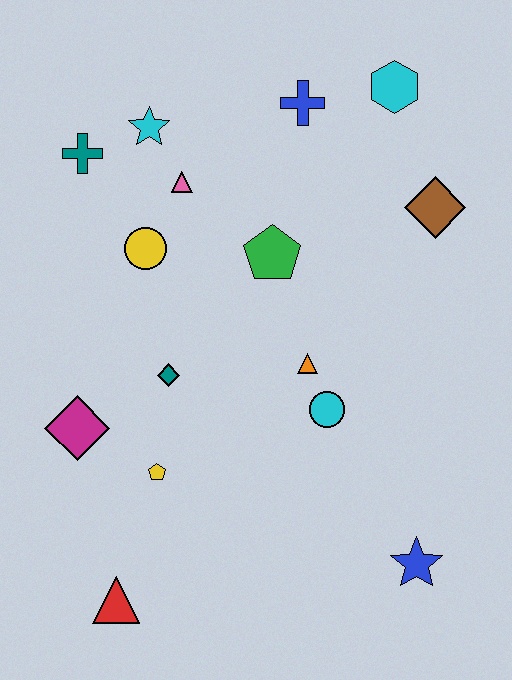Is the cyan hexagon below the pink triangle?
No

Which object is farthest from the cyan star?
The blue star is farthest from the cyan star.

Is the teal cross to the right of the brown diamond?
No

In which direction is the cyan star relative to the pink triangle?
The cyan star is above the pink triangle.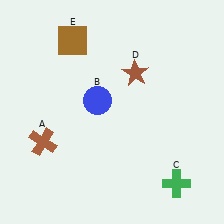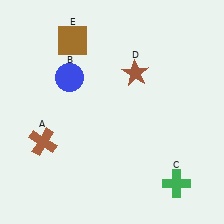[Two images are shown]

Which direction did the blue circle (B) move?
The blue circle (B) moved left.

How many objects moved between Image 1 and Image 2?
1 object moved between the two images.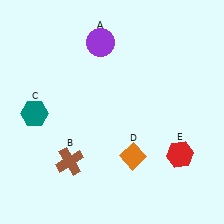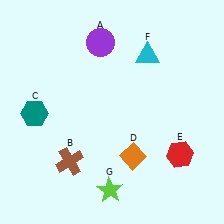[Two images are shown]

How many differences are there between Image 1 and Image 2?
There are 2 differences between the two images.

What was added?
A cyan triangle (F), a lime star (G) were added in Image 2.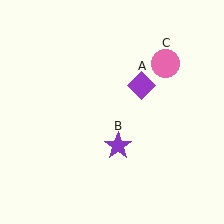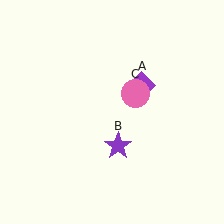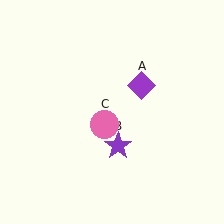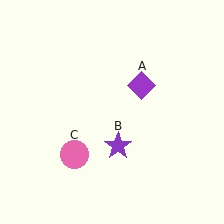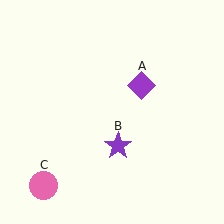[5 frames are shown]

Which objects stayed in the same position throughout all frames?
Purple diamond (object A) and purple star (object B) remained stationary.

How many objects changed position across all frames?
1 object changed position: pink circle (object C).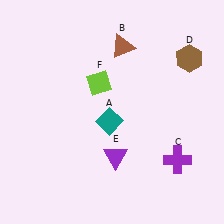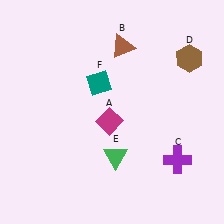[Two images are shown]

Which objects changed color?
A changed from teal to magenta. E changed from purple to green. F changed from lime to teal.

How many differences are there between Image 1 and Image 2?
There are 3 differences between the two images.